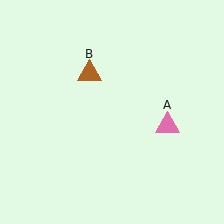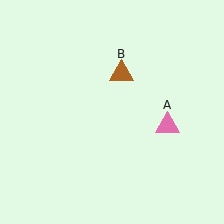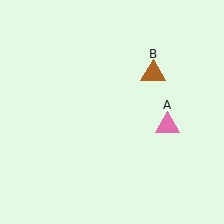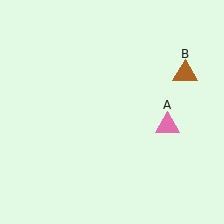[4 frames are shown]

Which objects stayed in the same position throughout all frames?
Pink triangle (object A) remained stationary.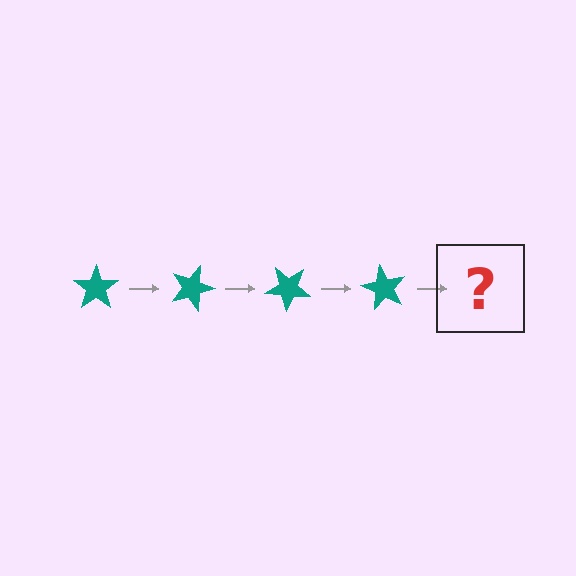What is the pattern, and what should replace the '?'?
The pattern is that the star rotates 20 degrees each step. The '?' should be a teal star rotated 80 degrees.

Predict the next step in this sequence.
The next step is a teal star rotated 80 degrees.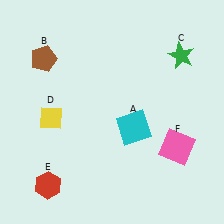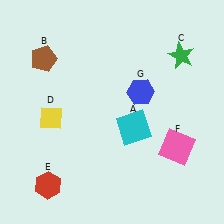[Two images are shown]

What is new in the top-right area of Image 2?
A blue hexagon (G) was added in the top-right area of Image 2.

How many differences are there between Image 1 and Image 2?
There is 1 difference between the two images.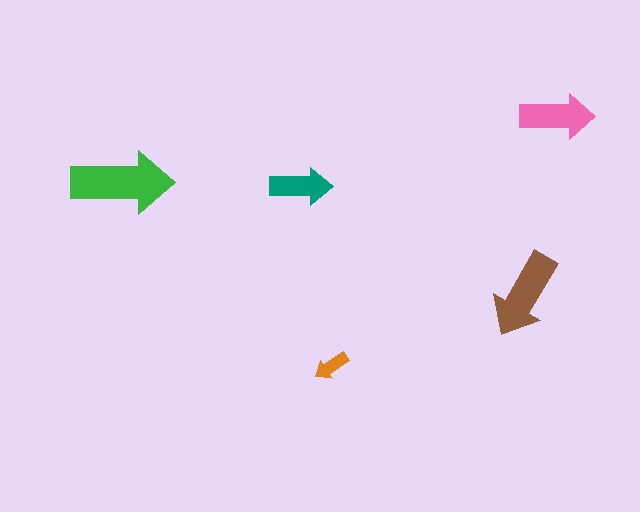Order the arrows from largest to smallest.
the green one, the brown one, the pink one, the teal one, the orange one.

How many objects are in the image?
There are 5 objects in the image.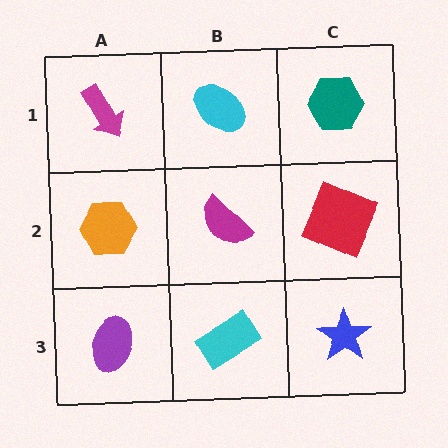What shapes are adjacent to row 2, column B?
A cyan ellipse (row 1, column B), a cyan rectangle (row 3, column B), an orange hexagon (row 2, column A), a red square (row 2, column C).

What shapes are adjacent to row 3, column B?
A magenta semicircle (row 2, column B), a purple ellipse (row 3, column A), a blue star (row 3, column C).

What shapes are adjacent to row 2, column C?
A teal hexagon (row 1, column C), a blue star (row 3, column C), a magenta semicircle (row 2, column B).